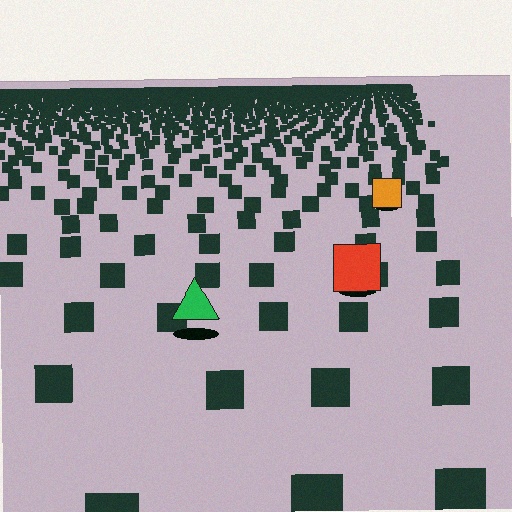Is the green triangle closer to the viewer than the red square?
Yes. The green triangle is closer — you can tell from the texture gradient: the ground texture is coarser near it.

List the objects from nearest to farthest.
From nearest to farthest: the green triangle, the red square, the orange square.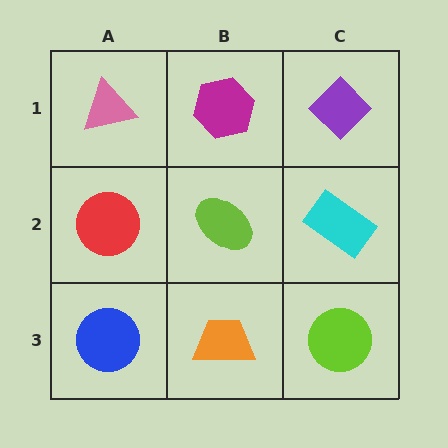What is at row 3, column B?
An orange trapezoid.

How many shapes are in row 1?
3 shapes.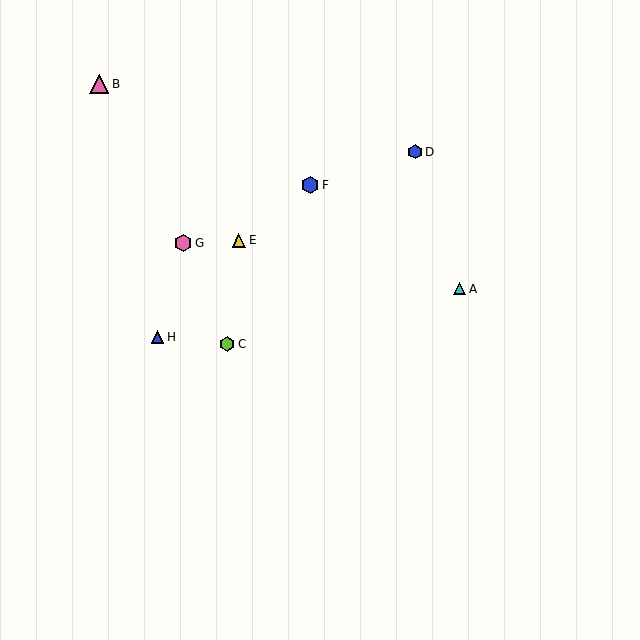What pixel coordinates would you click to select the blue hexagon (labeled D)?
Click at (415, 152) to select the blue hexagon D.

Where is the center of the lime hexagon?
The center of the lime hexagon is at (227, 344).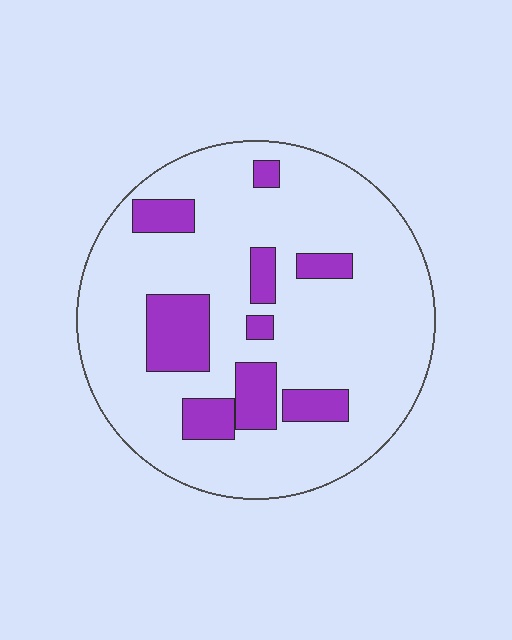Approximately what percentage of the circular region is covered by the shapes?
Approximately 20%.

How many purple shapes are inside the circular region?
9.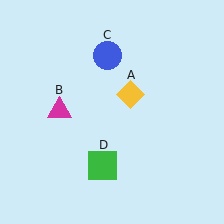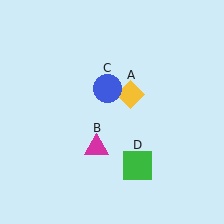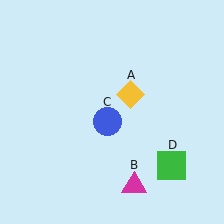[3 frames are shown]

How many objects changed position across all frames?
3 objects changed position: magenta triangle (object B), blue circle (object C), green square (object D).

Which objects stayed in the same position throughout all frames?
Yellow diamond (object A) remained stationary.